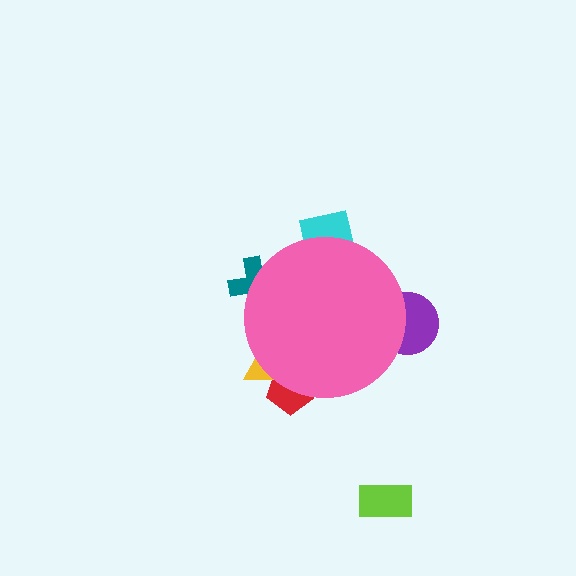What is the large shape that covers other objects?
A pink circle.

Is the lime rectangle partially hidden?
No, the lime rectangle is fully visible.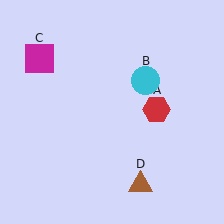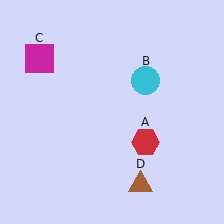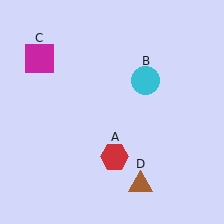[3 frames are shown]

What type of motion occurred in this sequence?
The red hexagon (object A) rotated clockwise around the center of the scene.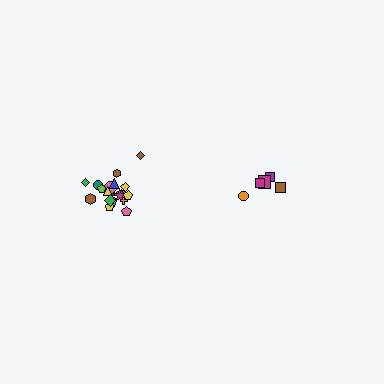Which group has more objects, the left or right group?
The left group.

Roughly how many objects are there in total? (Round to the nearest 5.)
Roughly 25 objects in total.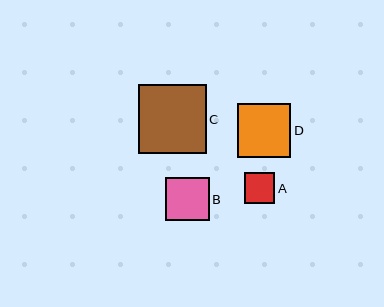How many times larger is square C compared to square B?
Square C is approximately 1.6 times the size of square B.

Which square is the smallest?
Square A is the smallest with a size of approximately 30 pixels.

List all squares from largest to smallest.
From largest to smallest: C, D, B, A.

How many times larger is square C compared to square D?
Square C is approximately 1.3 times the size of square D.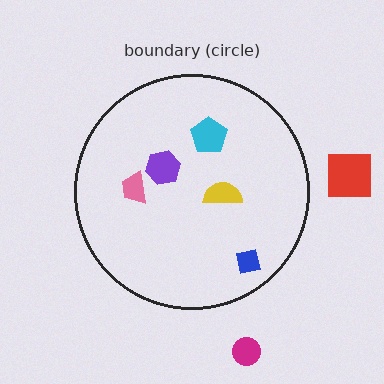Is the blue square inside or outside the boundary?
Inside.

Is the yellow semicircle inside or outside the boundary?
Inside.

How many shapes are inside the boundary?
5 inside, 2 outside.